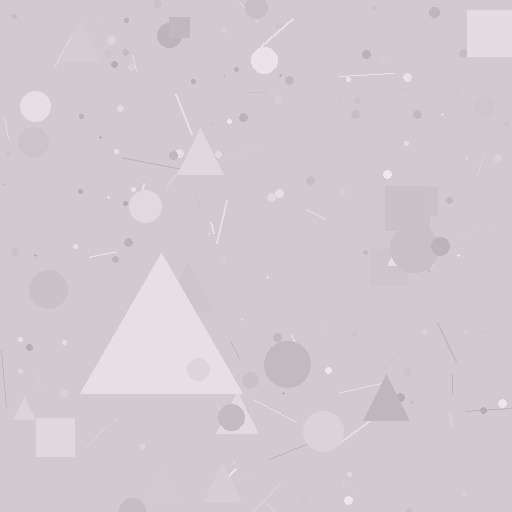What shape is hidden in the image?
A triangle is hidden in the image.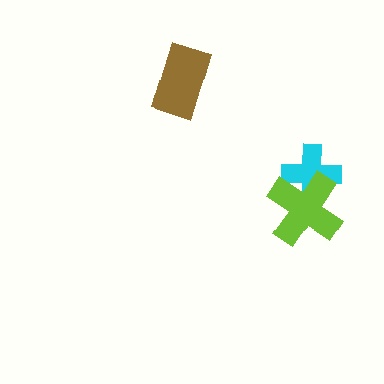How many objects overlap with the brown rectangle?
0 objects overlap with the brown rectangle.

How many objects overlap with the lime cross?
1 object overlaps with the lime cross.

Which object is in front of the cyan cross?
The lime cross is in front of the cyan cross.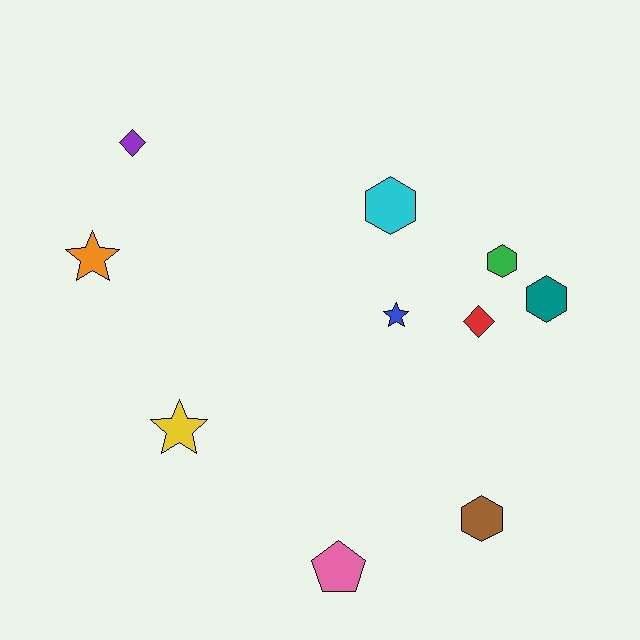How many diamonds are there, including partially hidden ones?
There are 2 diamonds.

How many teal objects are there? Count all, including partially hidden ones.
There is 1 teal object.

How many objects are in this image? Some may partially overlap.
There are 10 objects.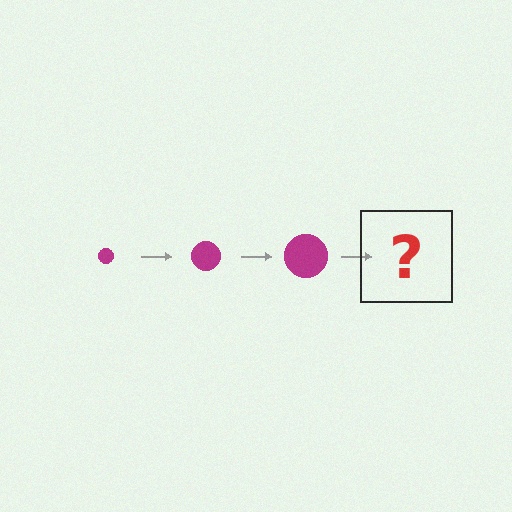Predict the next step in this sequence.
The next step is a magenta circle, larger than the previous one.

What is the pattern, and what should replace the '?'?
The pattern is that the circle gets progressively larger each step. The '?' should be a magenta circle, larger than the previous one.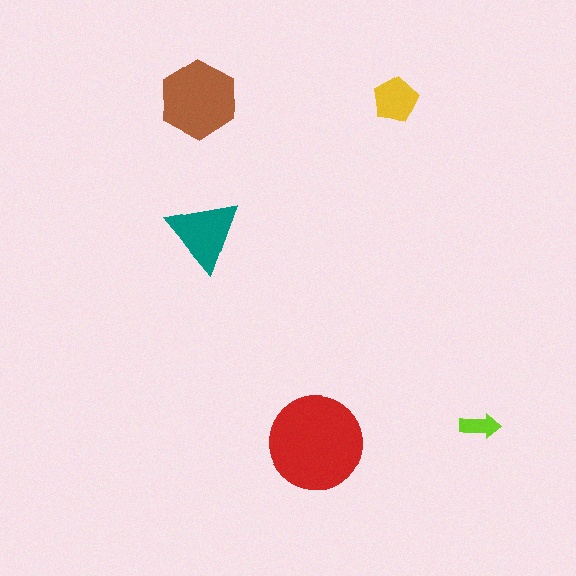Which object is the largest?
The red circle.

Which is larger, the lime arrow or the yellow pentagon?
The yellow pentagon.